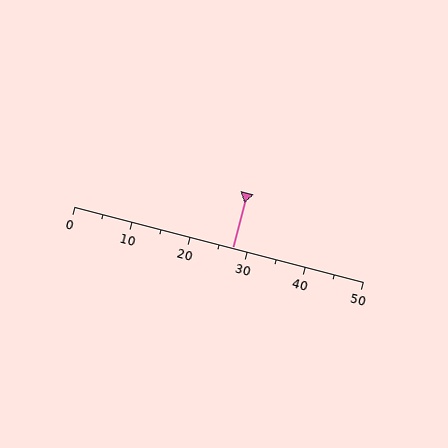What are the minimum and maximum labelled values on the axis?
The axis runs from 0 to 50.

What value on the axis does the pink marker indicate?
The marker indicates approximately 27.5.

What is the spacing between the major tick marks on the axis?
The major ticks are spaced 10 apart.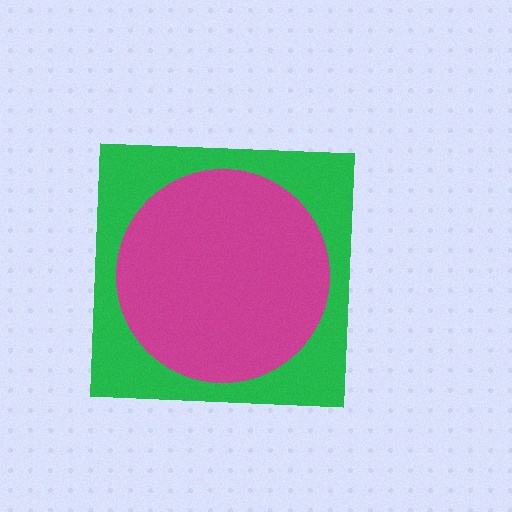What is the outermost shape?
The green square.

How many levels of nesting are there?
2.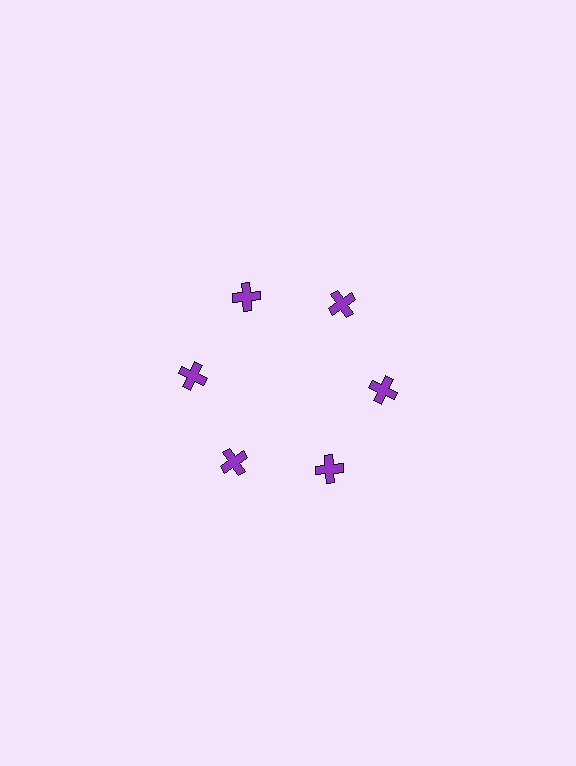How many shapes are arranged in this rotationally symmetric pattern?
There are 6 shapes, arranged in 6 groups of 1.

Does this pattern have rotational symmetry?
Yes, this pattern has 6-fold rotational symmetry. It looks the same after rotating 60 degrees around the center.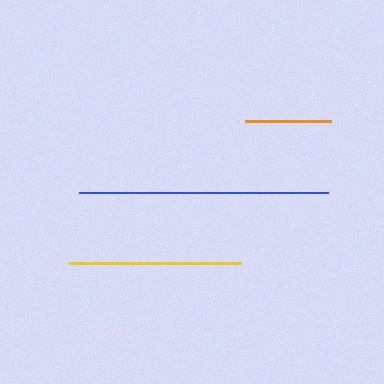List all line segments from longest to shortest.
From longest to shortest: blue, yellow, orange.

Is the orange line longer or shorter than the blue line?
The blue line is longer than the orange line.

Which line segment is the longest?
The blue line is the longest at approximately 249 pixels.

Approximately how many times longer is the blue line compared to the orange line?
The blue line is approximately 2.9 times the length of the orange line.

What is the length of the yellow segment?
The yellow segment is approximately 172 pixels long.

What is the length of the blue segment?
The blue segment is approximately 249 pixels long.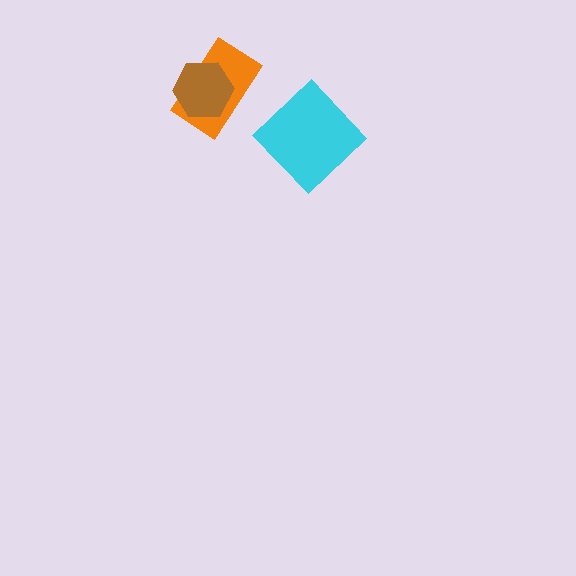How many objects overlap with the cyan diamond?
0 objects overlap with the cyan diamond.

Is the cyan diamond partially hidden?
No, no other shape covers it.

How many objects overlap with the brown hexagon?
1 object overlaps with the brown hexagon.